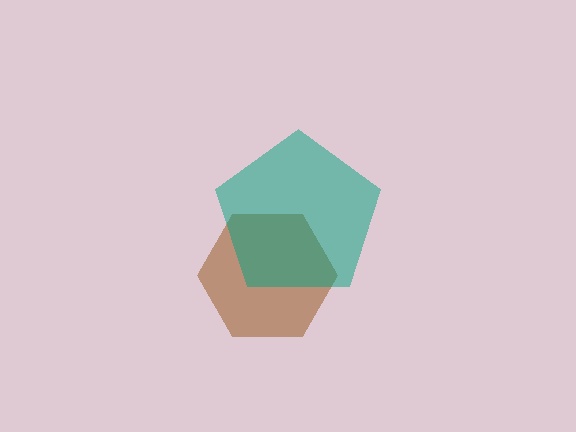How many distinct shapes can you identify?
There are 2 distinct shapes: a brown hexagon, a teal pentagon.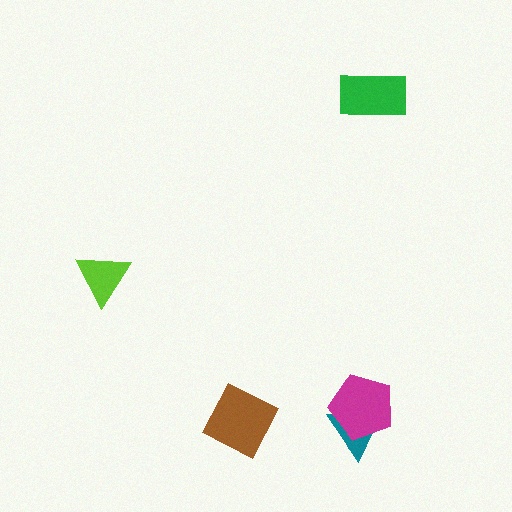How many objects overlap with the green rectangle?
0 objects overlap with the green rectangle.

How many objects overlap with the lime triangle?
0 objects overlap with the lime triangle.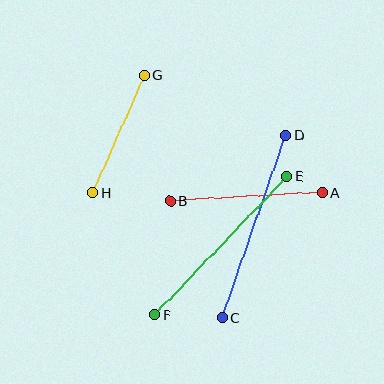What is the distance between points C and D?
The distance is approximately 193 pixels.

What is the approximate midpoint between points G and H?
The midpoint is at approximately (118, 134) pixels.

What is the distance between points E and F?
The distance is approximately 191 pixels.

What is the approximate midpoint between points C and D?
The midpoint is at approximately (254, 226) pixels.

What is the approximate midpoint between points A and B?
The midpoint is at approximately (246, 197) pixels.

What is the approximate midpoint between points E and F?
The midpoint is at approximately (221, 246) pixels.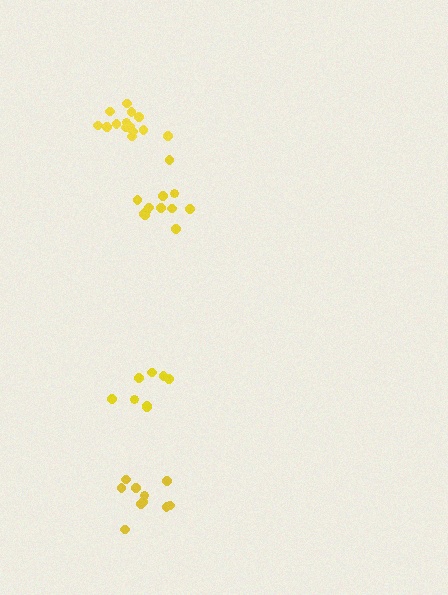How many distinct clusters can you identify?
There are 4 distinct clusters.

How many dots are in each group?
Group 1: 8 dots, Group 2: 14 dots, Group 3: 12 dots, Group 4: 10 dots (44 total).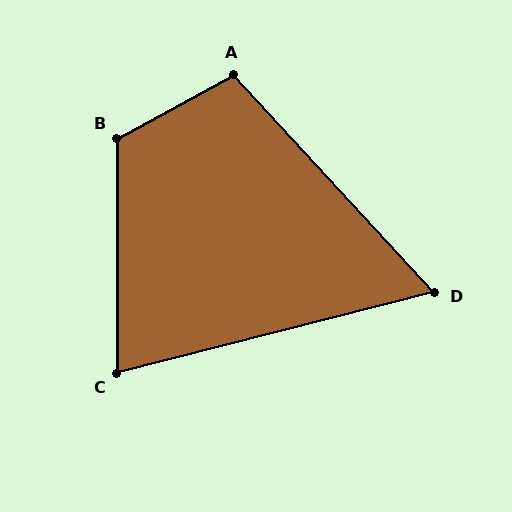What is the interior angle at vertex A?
Approximately 104 degrees (obtuse).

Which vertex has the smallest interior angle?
D, at approximately 61 degrees.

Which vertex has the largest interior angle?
B, at approximately 119 degrees.